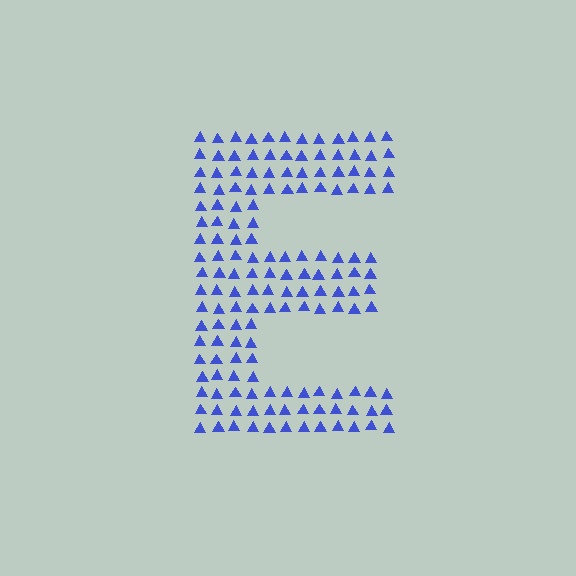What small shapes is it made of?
It is made of small triangles.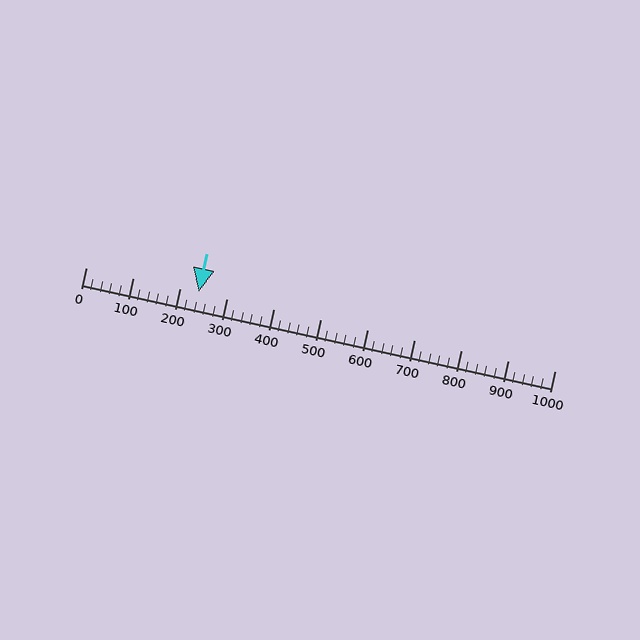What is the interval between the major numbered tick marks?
The major tick marks are spaced 100 units apart.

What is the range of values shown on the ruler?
The ruler shows values from 0 to 1000.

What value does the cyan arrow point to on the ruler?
The cyan arrow points to approximately 240.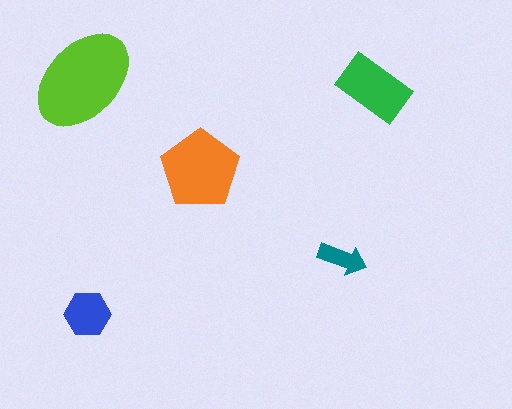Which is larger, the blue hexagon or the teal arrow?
The blue hexagon.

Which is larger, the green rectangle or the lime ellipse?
The lime ellipse.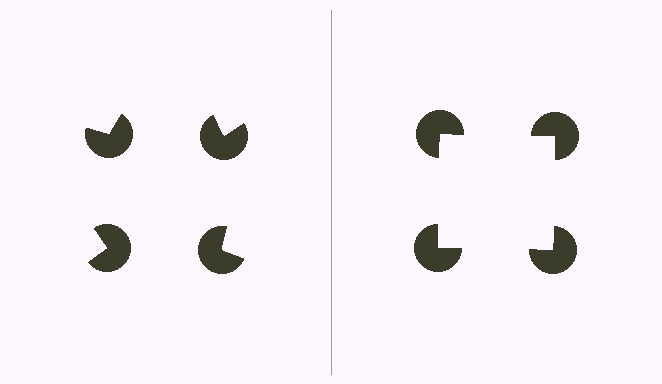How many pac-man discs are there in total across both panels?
8 — 4 on each side.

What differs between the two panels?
The pac-man discs are positioned identically on both sides; only the wedge orientations differ. On the right they align to a square; on the left they are misaligned.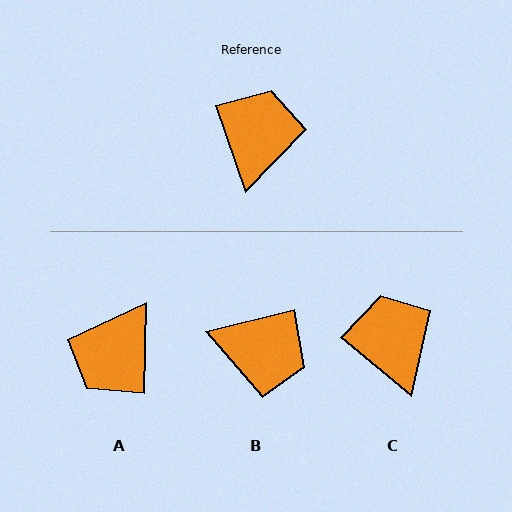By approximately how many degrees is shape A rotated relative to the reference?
Approximately 160 degrees counter-clockwise.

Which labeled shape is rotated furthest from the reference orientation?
A, about 160 degrees away.